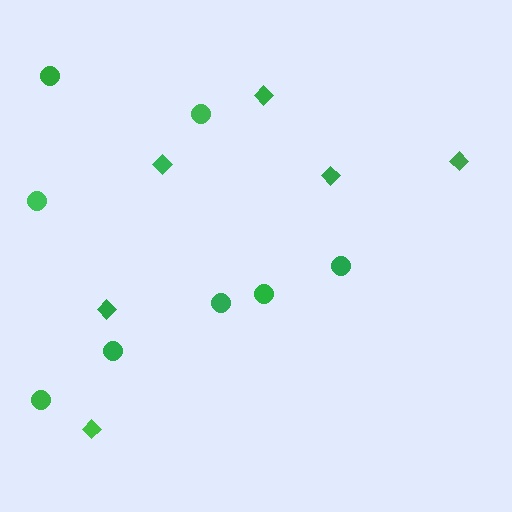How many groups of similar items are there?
There are 2 groups: one group of circles (8) and one group of diamonds (6).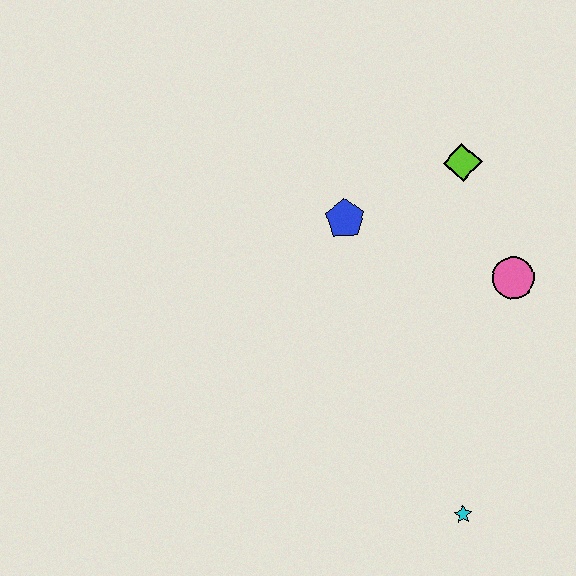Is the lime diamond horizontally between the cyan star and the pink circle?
Yes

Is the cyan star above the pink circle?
No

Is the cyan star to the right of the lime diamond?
No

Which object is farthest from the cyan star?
The lime diamond is farthest from the cyan star.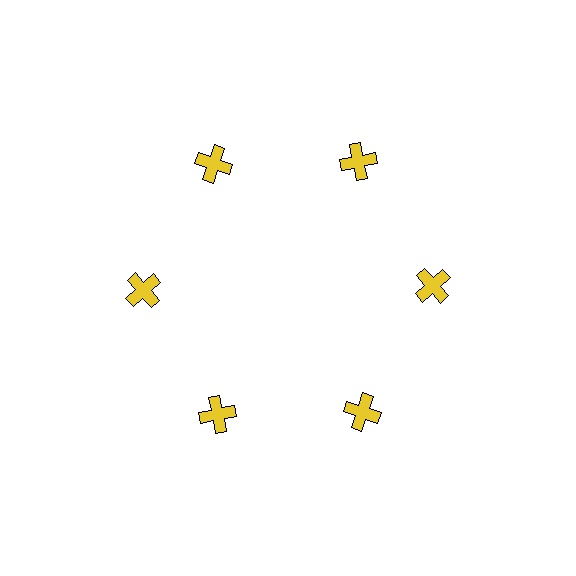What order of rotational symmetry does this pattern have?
This pattern has 6-fold rotational symmetry.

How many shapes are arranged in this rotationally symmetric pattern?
There are 6 shapes, arranged in 6 groups of 1.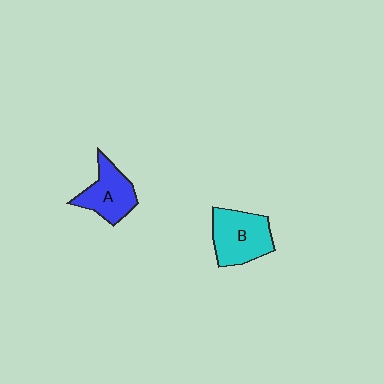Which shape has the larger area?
Shape B (cyan).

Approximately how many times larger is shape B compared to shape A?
Approximately 1.2 times.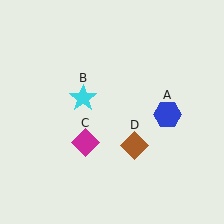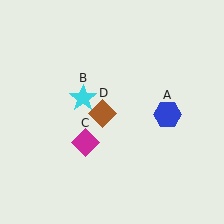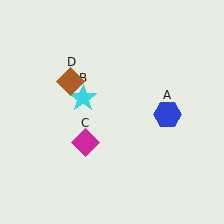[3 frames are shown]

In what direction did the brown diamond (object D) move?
The brown diamond (object D) moved up and to the left.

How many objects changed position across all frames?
1 object changed position: brown diamond (object D).